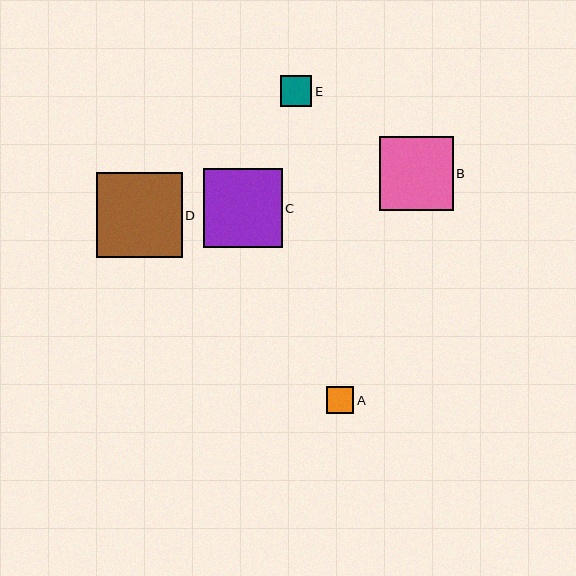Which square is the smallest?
Square A is the smallest with a size of approximately 27 pixels.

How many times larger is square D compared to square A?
Square D is approximately 3.1 times the size of square A.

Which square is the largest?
Square D is the largest with a size of approximately 86 pixels.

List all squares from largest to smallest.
From largest to smallest: D, C, B, E, A.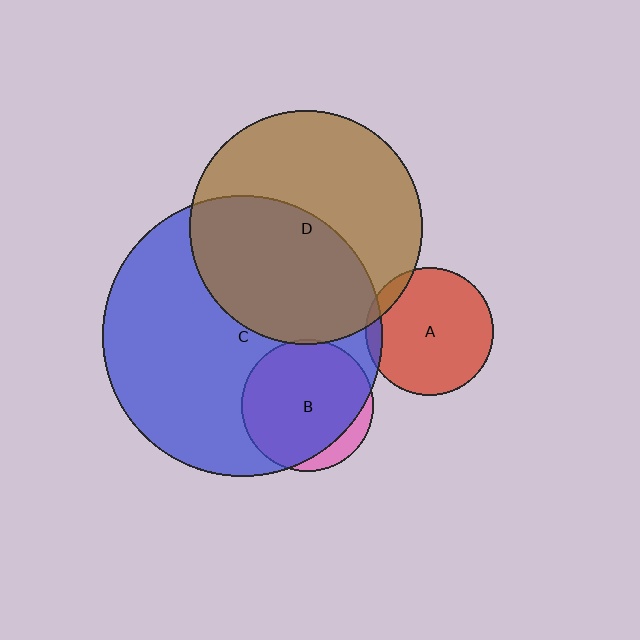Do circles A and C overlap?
Yes.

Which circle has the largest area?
Circle C (blue).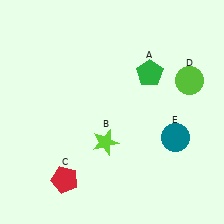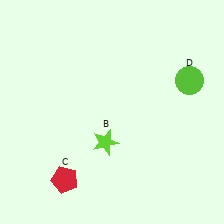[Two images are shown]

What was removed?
The green pentagon (A), the teal circle (E) were removed in Image 2.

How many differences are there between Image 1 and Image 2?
There are 2 differences between the two images.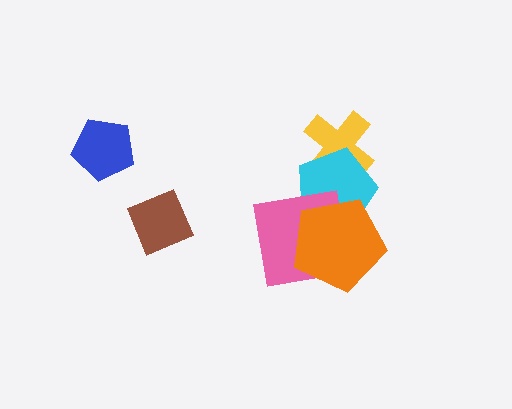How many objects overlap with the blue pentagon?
0 objects overlap with the blue pentagon.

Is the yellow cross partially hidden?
Yes, it is partially covered by another shape.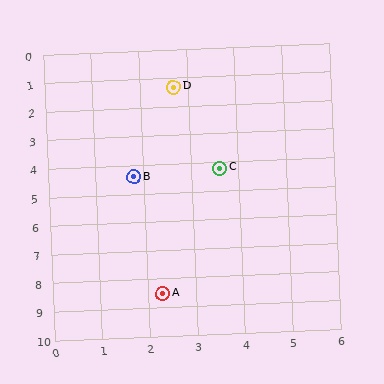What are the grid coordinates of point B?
Point B is at approximately (1.8, 4.4).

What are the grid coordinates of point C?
Point C is at approximately (3.6, 4.2).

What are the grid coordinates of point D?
Point D is at approximately (2.7, 1.3).